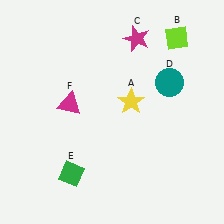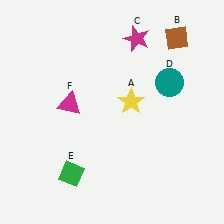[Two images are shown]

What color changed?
The diamond (B) changed from lime in Image 1 to brown in Image 2.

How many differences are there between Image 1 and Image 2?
There is 1 difference between the two images.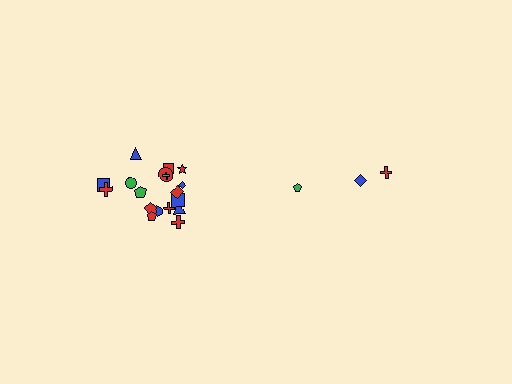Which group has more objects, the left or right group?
The left group.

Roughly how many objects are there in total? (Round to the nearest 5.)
Roughly 20 objects in total.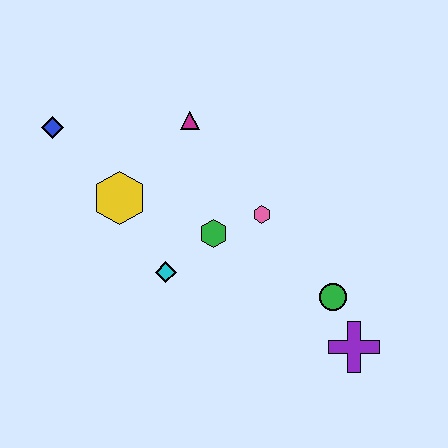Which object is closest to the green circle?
The purple cross is closest to the green circle.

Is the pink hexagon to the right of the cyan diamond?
Yes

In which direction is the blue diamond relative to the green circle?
The blue diamond is to the left of the green circle.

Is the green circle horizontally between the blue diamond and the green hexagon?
No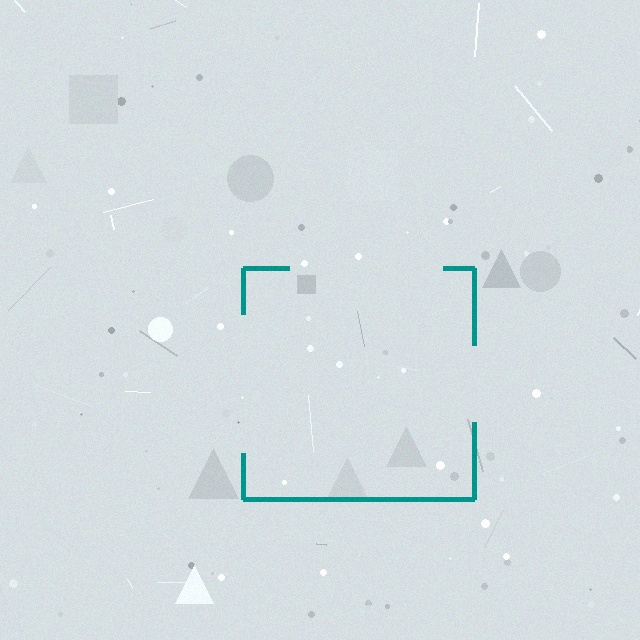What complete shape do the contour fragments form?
The contour fragments form a square.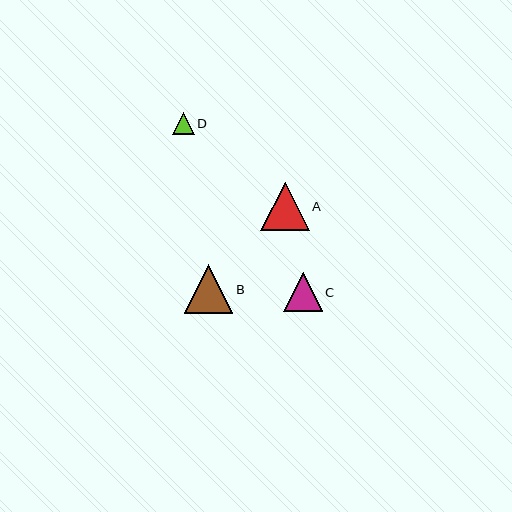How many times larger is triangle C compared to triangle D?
Triangle C is approximately 1.8 times the size of triangle D.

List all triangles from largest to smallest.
From largest to smallest: A, B, C, D.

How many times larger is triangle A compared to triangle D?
Triangle A is approximately 2.2 times the size of triangle D.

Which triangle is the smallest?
Triangle D is the smallest with a size of approximately 22 pixels.